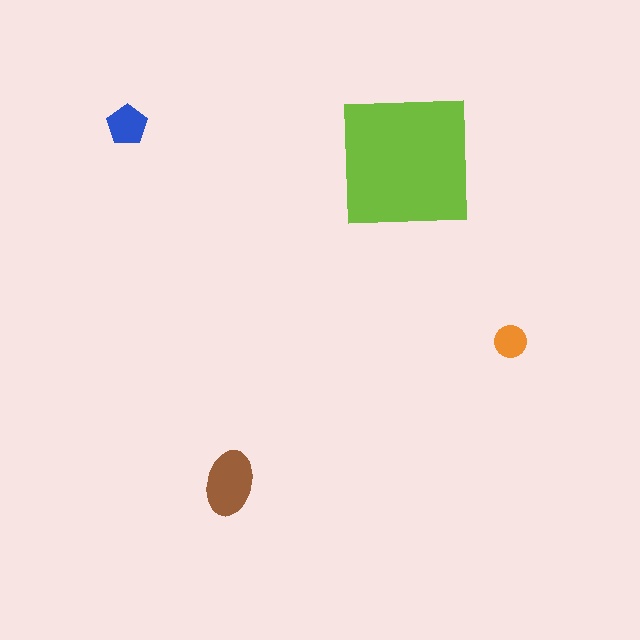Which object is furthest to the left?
The blue pentagon is leftmost.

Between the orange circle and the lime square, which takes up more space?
The lime square.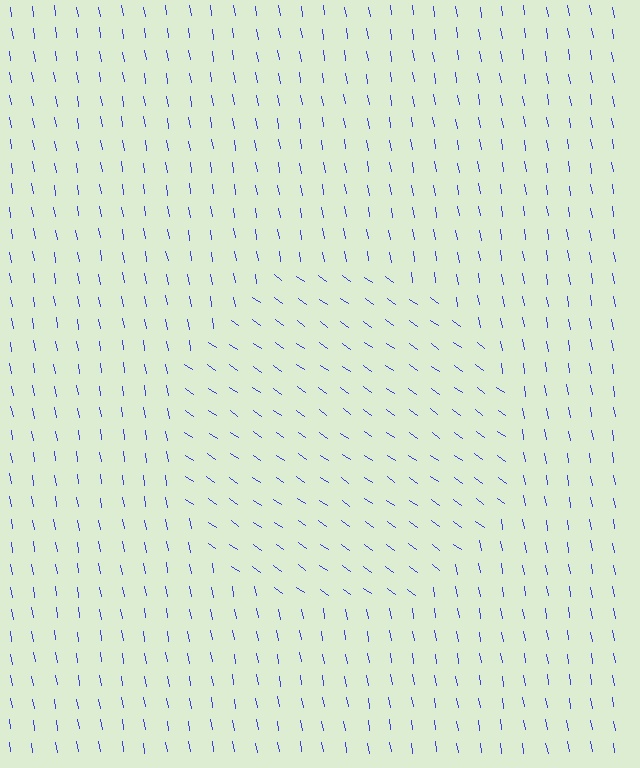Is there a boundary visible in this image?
Yes, there is a texture boundary formed by a change in line orientation.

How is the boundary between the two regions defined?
The boundary is defined purely by a change in line orientation (approximately 45 degrees difference). All lines are the same color and thickness.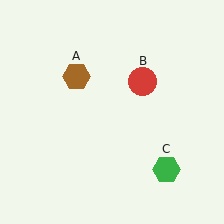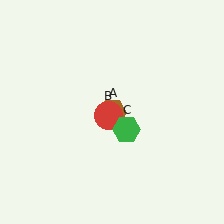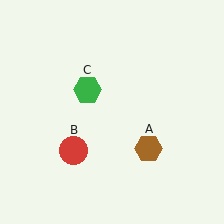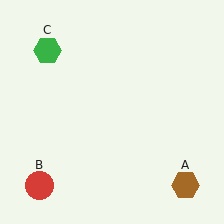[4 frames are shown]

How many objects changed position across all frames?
3 objects changed position: brown hexagon (object A), red circle (object B), green hexagon (object C).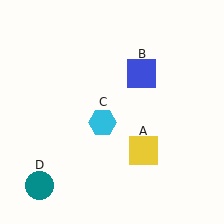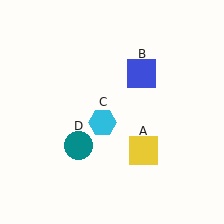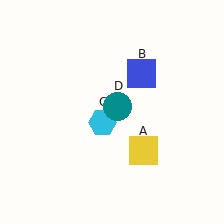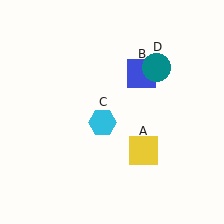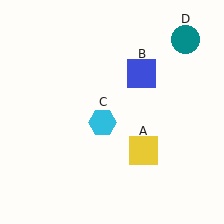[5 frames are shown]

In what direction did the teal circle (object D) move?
The teal circle (object D) moved up and to the right.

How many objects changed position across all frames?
1 object changed position: teal circle (object D).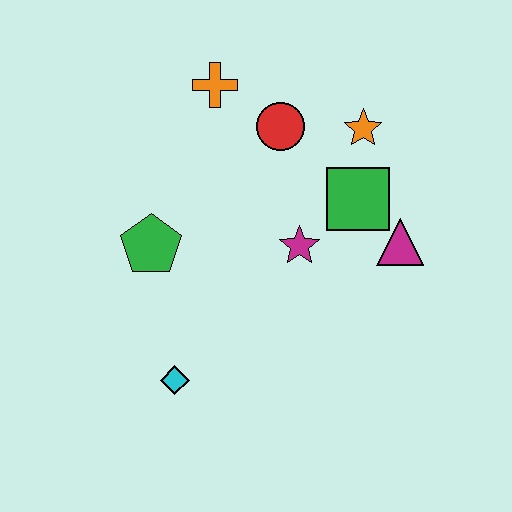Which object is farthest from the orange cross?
The cyan diamond is farthest from the orange cross.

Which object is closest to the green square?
The magenta triangle is closest to the green square.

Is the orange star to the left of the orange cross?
No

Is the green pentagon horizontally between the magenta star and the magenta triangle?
No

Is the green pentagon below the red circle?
Yes